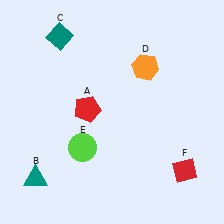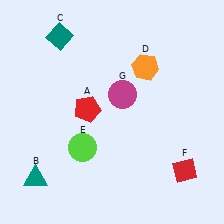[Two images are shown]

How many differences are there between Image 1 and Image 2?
There is 1 difference between the two images.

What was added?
A magenta circle (G) was added in Image 2.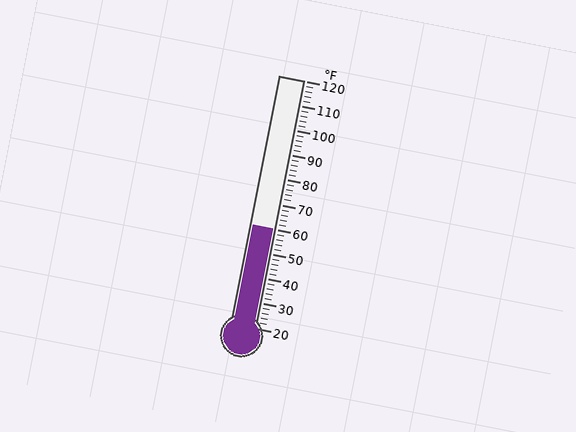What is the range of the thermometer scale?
The thermometer scale ranges from 20°F to 120°F.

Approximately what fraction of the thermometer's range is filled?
The thermometer is filled to approximately 40% of its range.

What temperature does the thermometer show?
The thermometer shows approximately 60°F.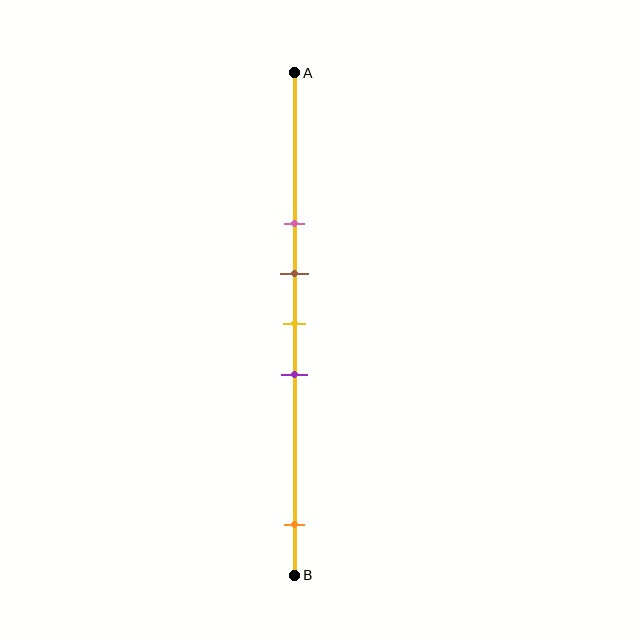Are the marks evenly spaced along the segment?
No, the marks are not evenly spaced.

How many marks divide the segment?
There are 5 marks dividing the segment.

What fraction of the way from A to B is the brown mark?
The brown mark is approximately 40% (0.4) of the way from A to B.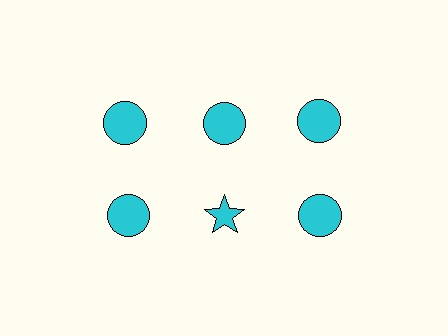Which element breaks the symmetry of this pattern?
The cyan star in the second row, second from left column breaks the symmetry. All other shapes are cyan circles.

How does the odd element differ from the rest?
It has a different shape: star instead of circle.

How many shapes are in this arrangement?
There are 6 shapes arranged in a grid pattern.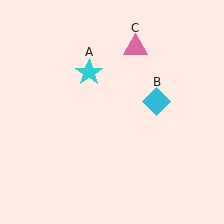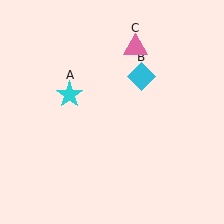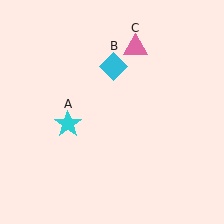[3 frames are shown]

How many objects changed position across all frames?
2 objects changed position: cyan star (object A), cyan diamond (object B).